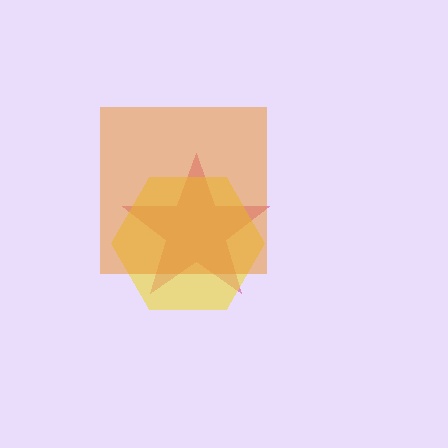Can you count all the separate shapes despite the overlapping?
Yes, there are 3 separate shapes.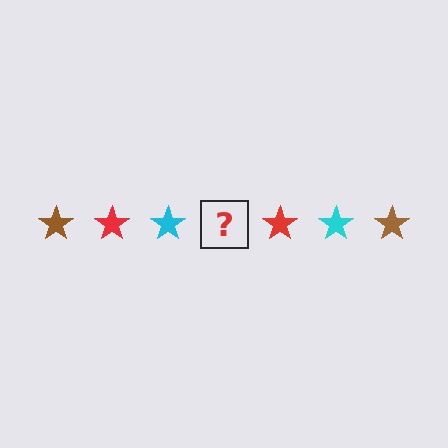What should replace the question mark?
The question mark should be replaced with a brown star.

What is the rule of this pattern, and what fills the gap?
The rule is that the pattern cycles through brown, red, cyan stars. The gap should be filled with a brown star.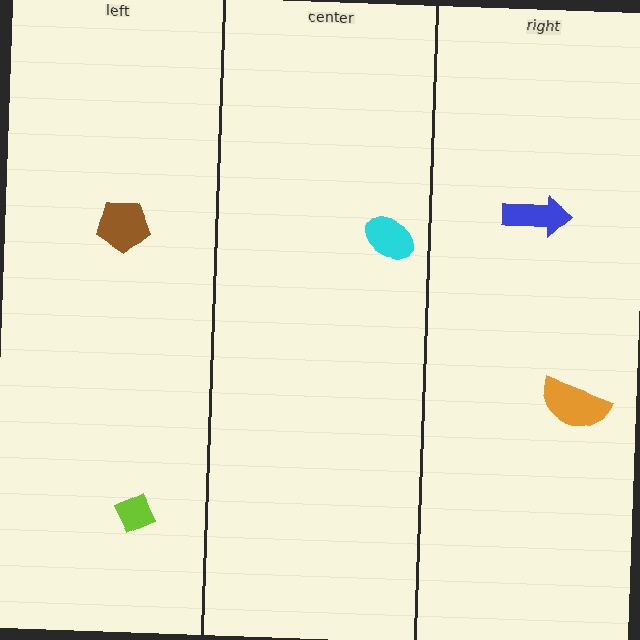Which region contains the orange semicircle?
The right region.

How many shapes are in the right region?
2.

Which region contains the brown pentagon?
The left region.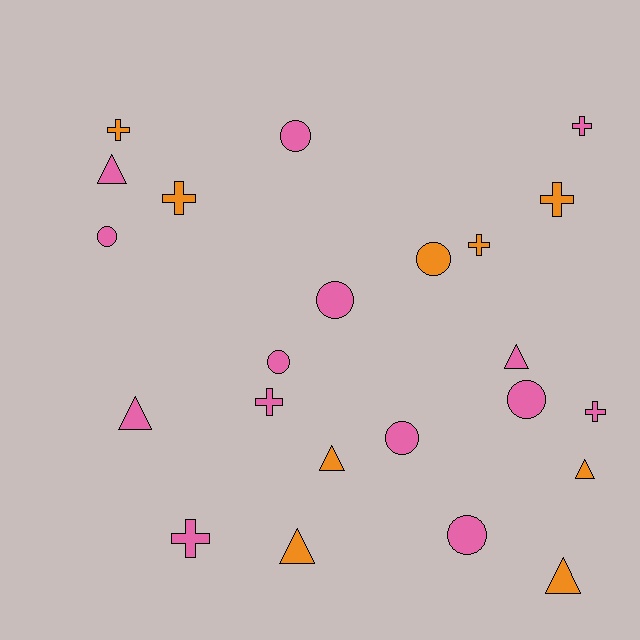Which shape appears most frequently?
Circle, with 8 objects.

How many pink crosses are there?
There are 4 pink crosses.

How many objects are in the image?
There are 23 objects.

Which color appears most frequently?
Pink, with 14 objects.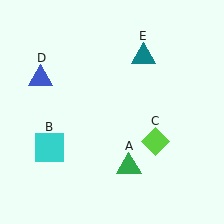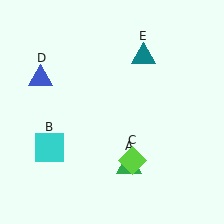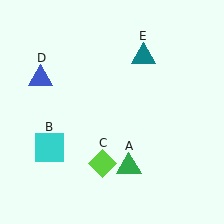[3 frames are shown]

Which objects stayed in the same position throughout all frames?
Green triangle (object A) and cyan square (object B) and blue triangle (object D) and teal triangle (object E) remained stationary.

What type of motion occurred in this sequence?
The lime diamond (object C) rotated clockwise around the center of the scene.